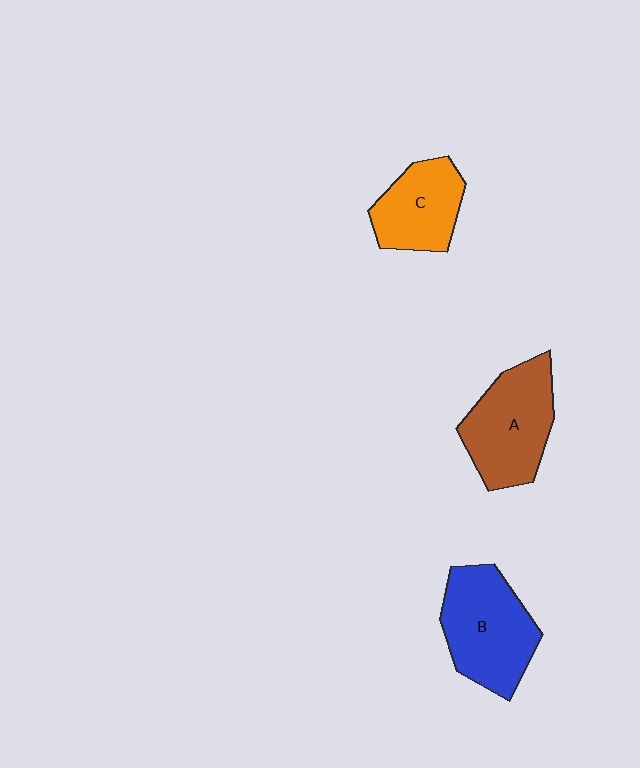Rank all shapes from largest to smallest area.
From largest to smallest: B (blue), A (brown), C (orange).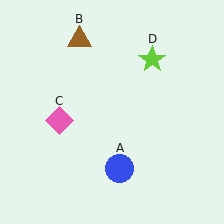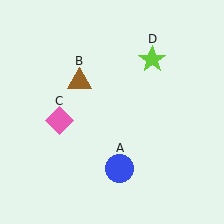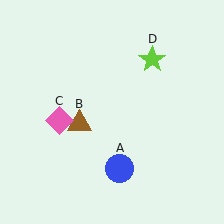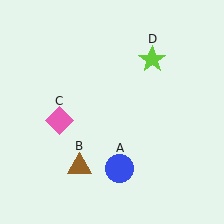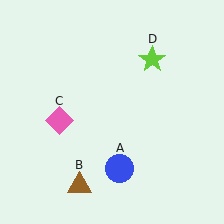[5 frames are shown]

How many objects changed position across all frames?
1 object changed position: brown triangle (object B).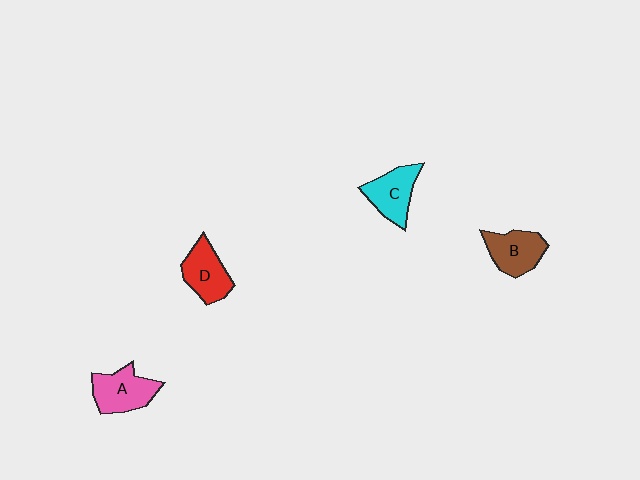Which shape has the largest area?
Shape A (pink).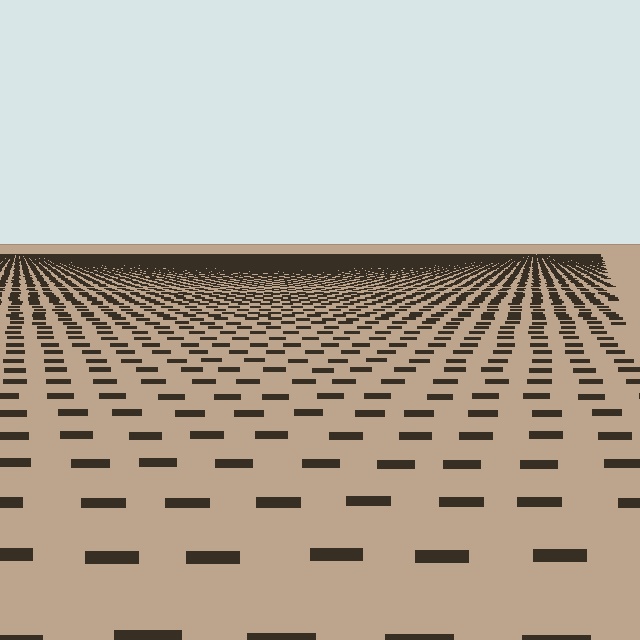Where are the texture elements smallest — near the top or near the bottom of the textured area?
Near the top.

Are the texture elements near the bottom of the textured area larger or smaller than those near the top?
Larger. Near the bottom, elements are closer to the viewer and appear at a bigger on-screen size.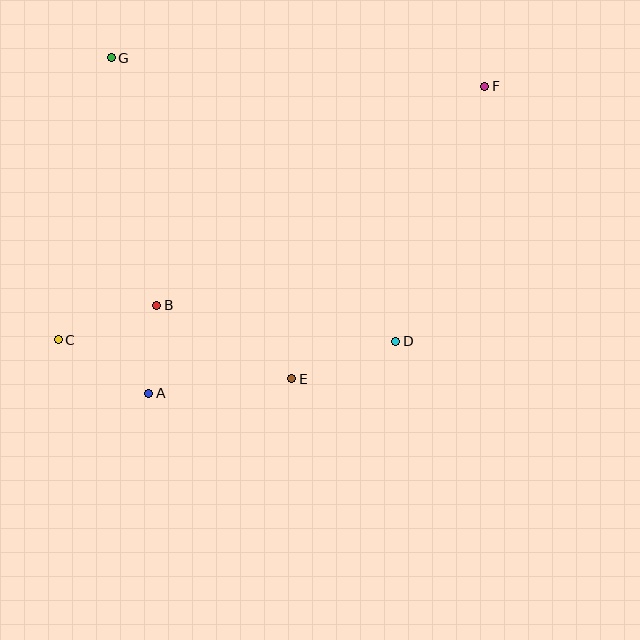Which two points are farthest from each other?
Points C and F are farthest from each other.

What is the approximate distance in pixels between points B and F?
The distance between B and F is approximately 394 pixels.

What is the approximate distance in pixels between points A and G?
The distance between A and G is approximately 338 pixels.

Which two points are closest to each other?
Points A and B are closest to each other.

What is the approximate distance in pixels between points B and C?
The distance between B and C is approximately 104 pixels.